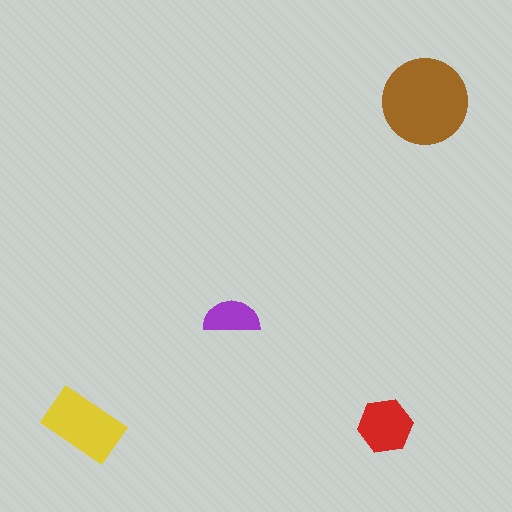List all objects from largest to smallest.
The brown circle, the yellow rectangle, the red hexagon, the purple semicircle.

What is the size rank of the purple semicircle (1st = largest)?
4th.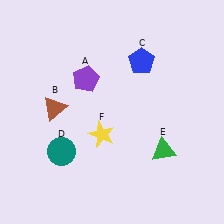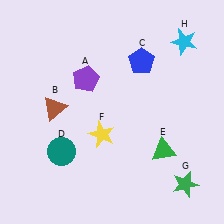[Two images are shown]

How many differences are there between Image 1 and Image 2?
There are 2 differences between the two images.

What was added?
A green star (G), a cyan star (H) were added in Image 2.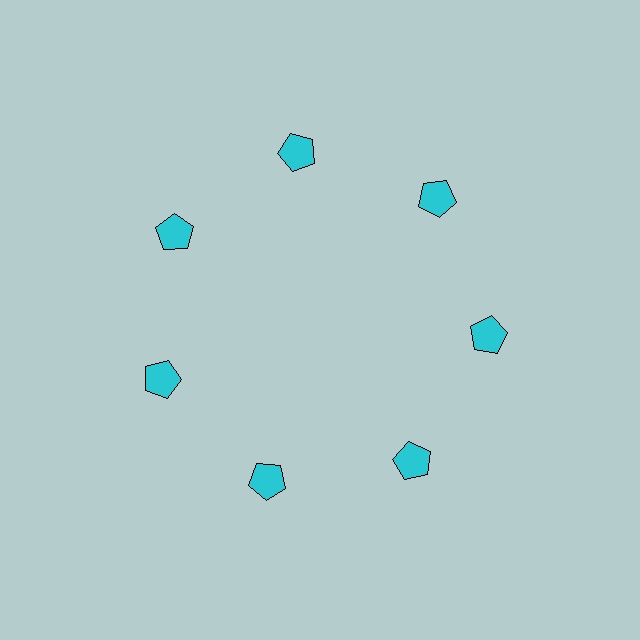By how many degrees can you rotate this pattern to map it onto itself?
The pattern maps onto itself every 51 degrees of rotation.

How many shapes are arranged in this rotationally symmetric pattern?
There are 7 shapes, arranged in 7 groups of 1.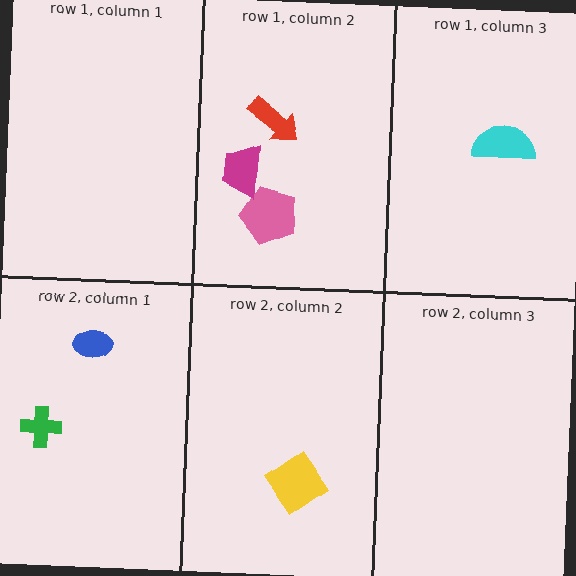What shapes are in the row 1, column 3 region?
The cyan semicircle.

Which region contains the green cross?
The row 2, column 1 region.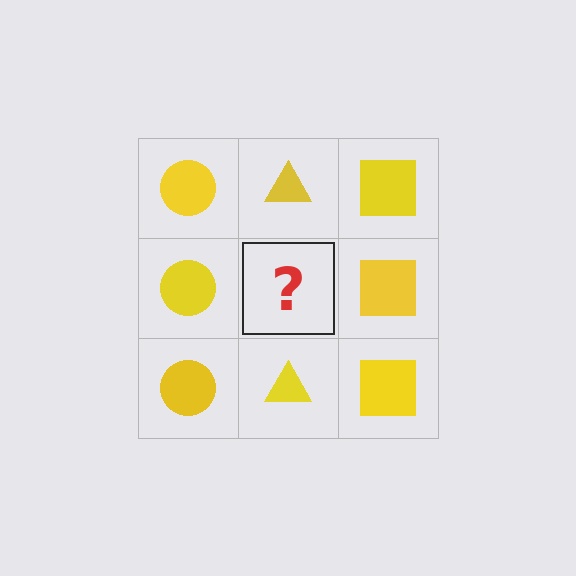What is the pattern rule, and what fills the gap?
The rule is that each column has a consistent shape. The gap should be filled with a yellow triangle.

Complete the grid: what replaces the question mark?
The question mark should be replaced with a yellow triangle.